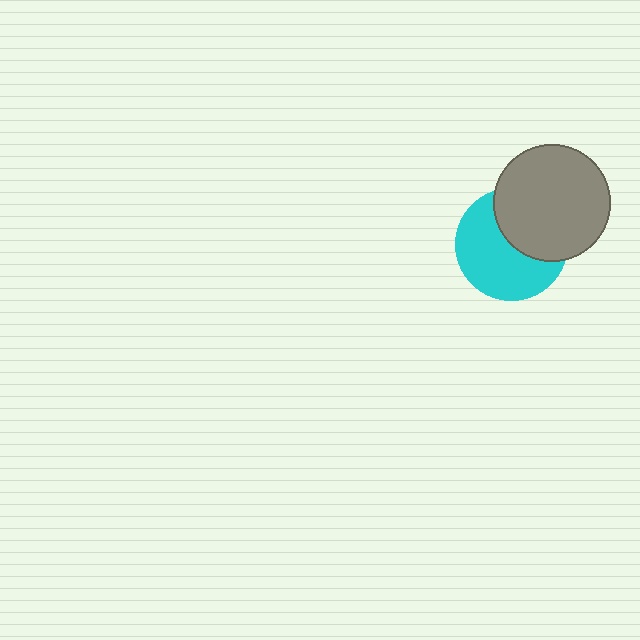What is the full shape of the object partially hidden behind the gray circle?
The partially hidden object is a cyan circle.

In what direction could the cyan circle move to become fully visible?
The cyan circle could move toward the lower-left. That would shift it out from behind the gray circle entirely.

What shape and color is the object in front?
The object in front is a gray circle.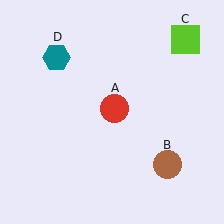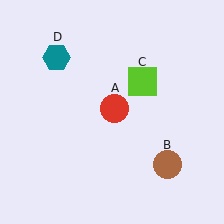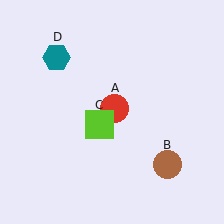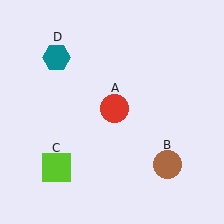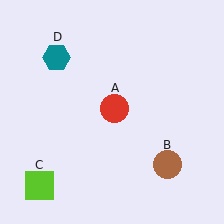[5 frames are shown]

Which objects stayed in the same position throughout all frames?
Red circle (object A) and brown circle (object B) and teal hexagon (object D) remained stationary.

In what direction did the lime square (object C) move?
The lime square (object C) moved down and to the left.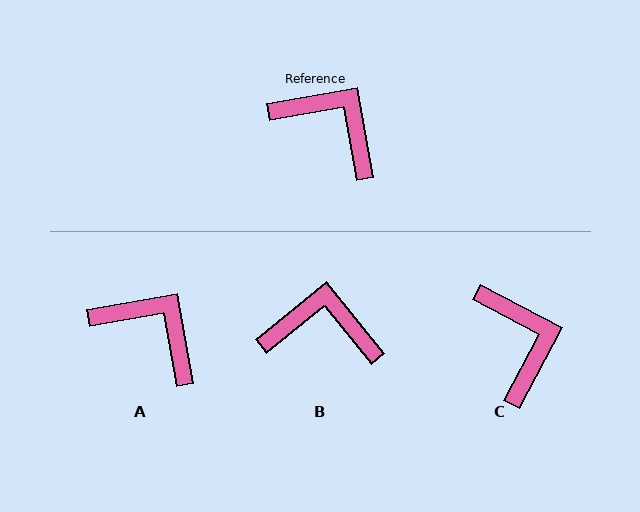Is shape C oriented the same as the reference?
No, it is off by about 38 degrees.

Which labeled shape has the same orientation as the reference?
A.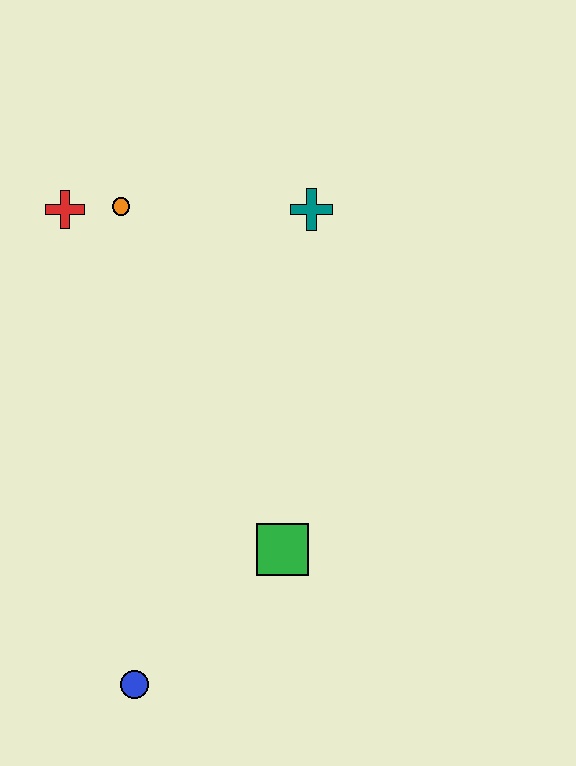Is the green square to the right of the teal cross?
No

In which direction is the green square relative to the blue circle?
The green square is to the right of the blue circle.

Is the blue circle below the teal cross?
Yes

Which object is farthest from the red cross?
The blue circle is farthest from the red cross.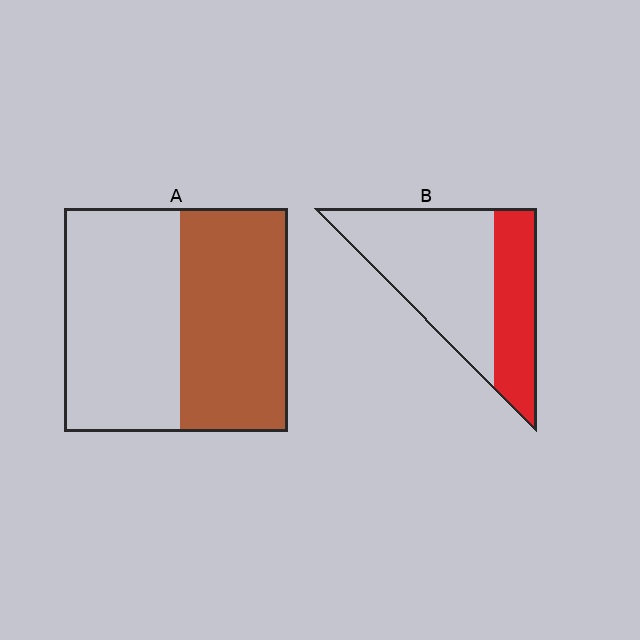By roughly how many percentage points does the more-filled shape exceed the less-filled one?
By roughly 15 percentage points (A over B).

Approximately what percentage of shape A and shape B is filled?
A is approximately 50% and B is approximately 35%.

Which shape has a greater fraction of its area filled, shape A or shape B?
Shape A.